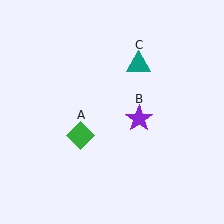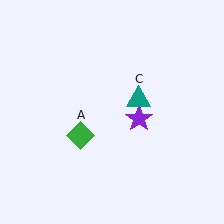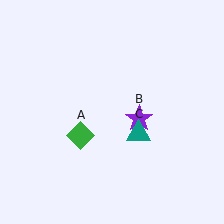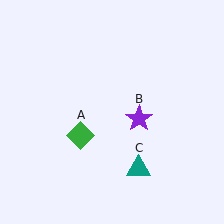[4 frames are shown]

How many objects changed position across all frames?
1 object changed position: teal triangle (object C).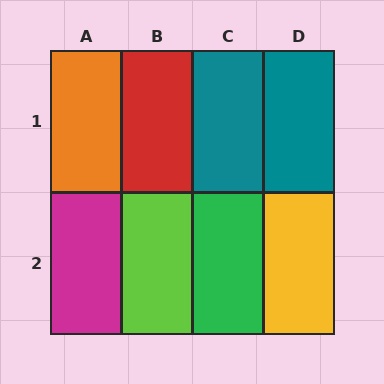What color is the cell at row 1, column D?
Teal.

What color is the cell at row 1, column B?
Red.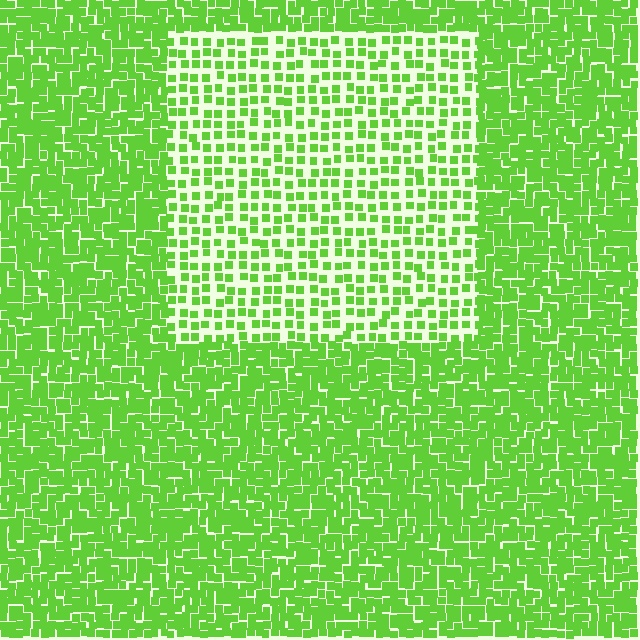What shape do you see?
I see a rectangle.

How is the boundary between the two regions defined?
The boundary is defined by a change in element density (approximately 2.2x ratio). All elements are the same color, size, and shape.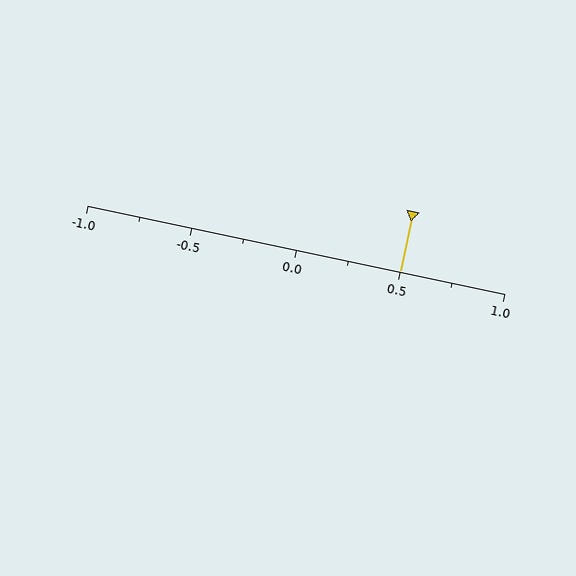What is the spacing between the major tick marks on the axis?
The major ticks are spaced 0.5 apart.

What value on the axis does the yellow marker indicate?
The marker indicates approximately 0.5.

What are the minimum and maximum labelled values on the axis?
The axis runs from -1.0 to 1.0.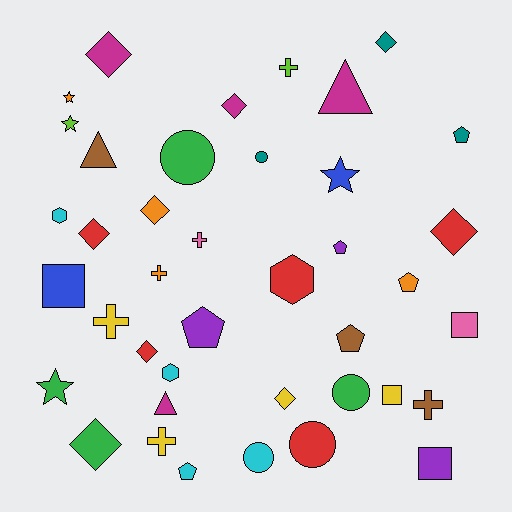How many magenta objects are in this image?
There are 4 magenta objects.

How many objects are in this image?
There are 40 objects.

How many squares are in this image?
There are 4 squares.